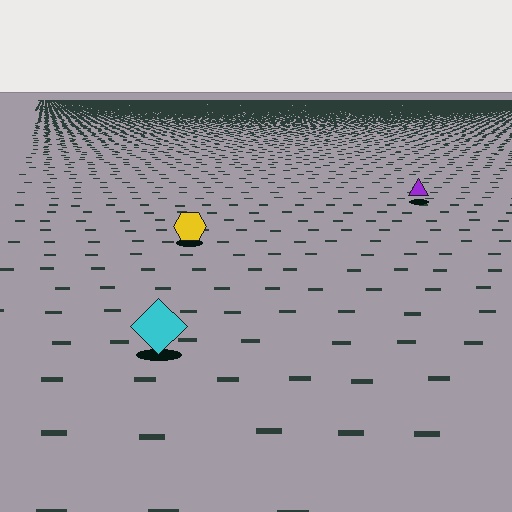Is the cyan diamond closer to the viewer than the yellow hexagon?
Yes. The cyan diamond is closer — you can tell from the texture gradient: the ground texture is coarser near it.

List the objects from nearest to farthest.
From nearest to farthest: the cyan diamond, the yellow hexagon, the purple triangle.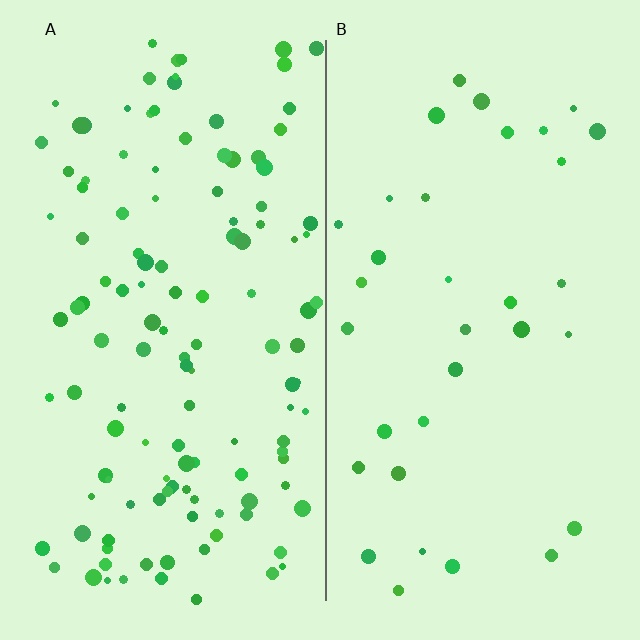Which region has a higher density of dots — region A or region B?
A (the left).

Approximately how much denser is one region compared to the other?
Approximately 3.7× — region A over region B.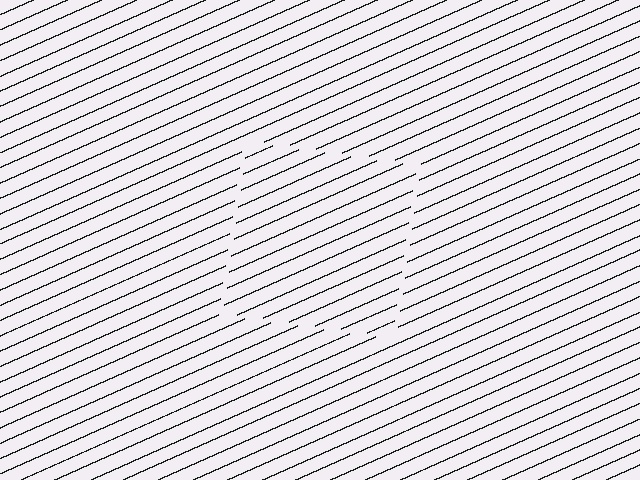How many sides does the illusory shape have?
4 sides — the line-ends trace a square.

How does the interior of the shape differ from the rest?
The interior of the shape contains the same grating, shifted by half a period — the contour is defined by the phase discontinuity where line-ends from the inner and outer gratings abut.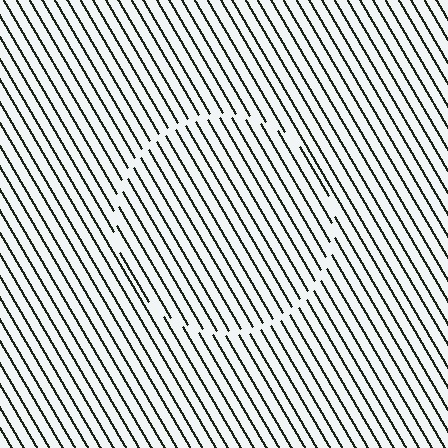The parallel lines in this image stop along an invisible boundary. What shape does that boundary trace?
An illusory circle. The interior of the shape contains the same grating, shifted by half a period — the contour is defined by the phase discontinuity where line-ends from the inner and outer gratings abut.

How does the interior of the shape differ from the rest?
The interior of the shape contains the same grating, shifted by half a period — the contour is defined by the phase discontinuity where line-ends from the inner and outer gratings abut.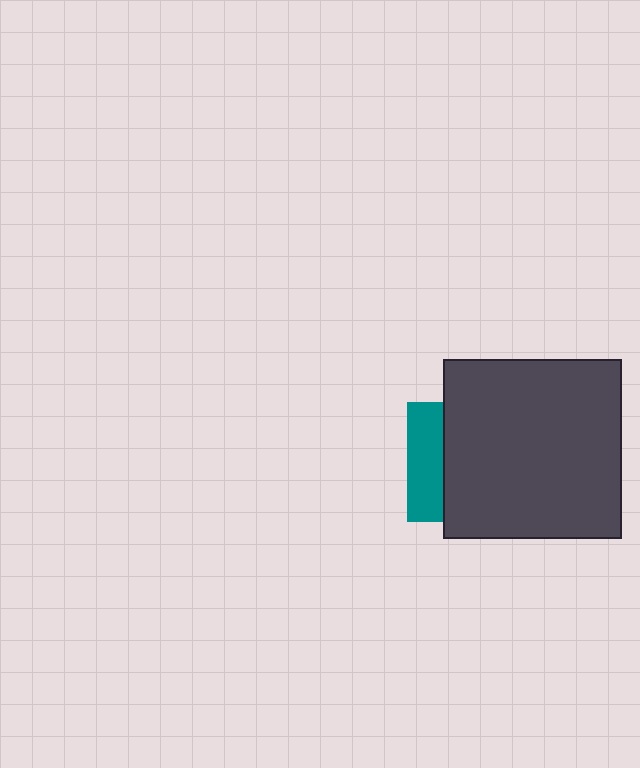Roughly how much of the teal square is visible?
A small part of it is visible (roughly 30%).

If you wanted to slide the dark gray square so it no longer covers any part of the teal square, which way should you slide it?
Slide it right — that is the most direct way to separate the two shapes.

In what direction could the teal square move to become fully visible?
The teal square could move left. That would shift it out from behind the dark gray square entirely.